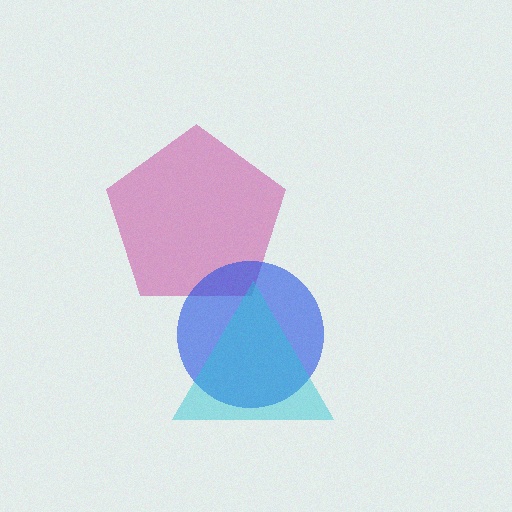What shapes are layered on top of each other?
The layered shapes are: a magenta pentagon, a blue circle, a cyan triangle.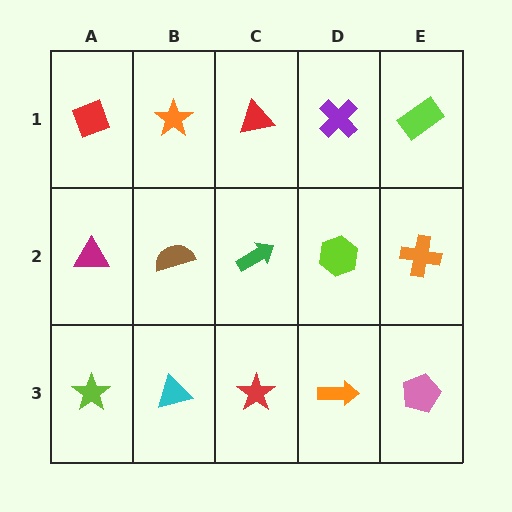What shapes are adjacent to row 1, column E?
An orange cross (row 2, column E), a purple cross (row 1, column D).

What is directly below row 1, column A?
A magenta triangle.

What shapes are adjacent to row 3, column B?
A brown semicircle (row 2, column B), a lime star (row 3, column A), a red star (row 3, column C).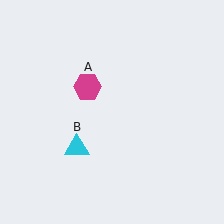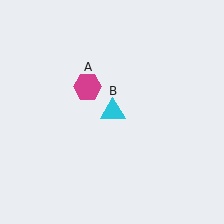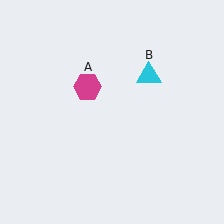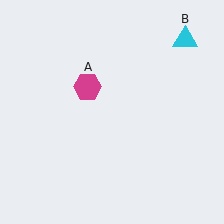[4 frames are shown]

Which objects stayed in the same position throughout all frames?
Magenta hexagon (object A) remained stationary.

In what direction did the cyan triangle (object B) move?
The cyan triangle (object B) moved up and to the right.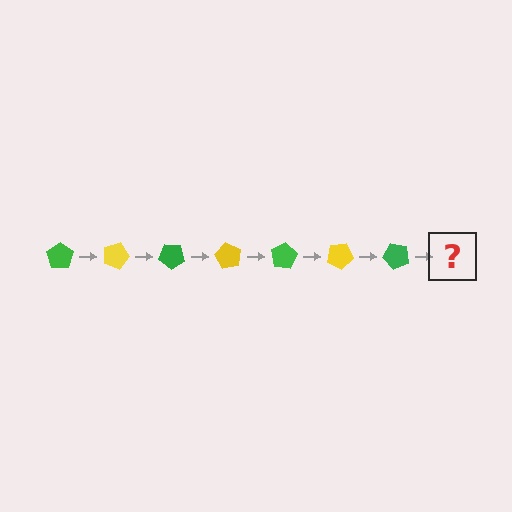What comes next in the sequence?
The next element should be a yellow pentagon, rotated 140 degrees from the start.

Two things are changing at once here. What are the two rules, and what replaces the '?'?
The two rules are that it rotates 20 degrees each step and the color cycles through green and yellow. The '?' should be a yellow pentagon, rotated 140 degrees from the start.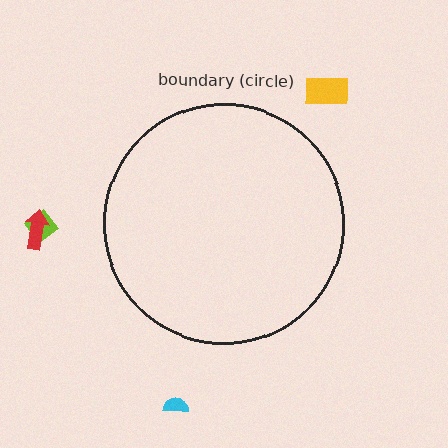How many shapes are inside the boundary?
0 inside, 4 outside.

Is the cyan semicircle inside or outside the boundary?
Outside.